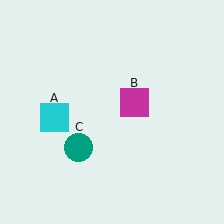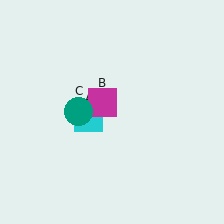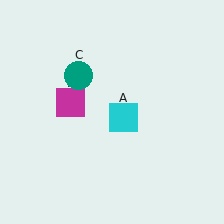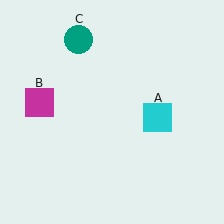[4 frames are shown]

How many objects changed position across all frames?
3 objects changed position: cyan square (object A), magenta square (object B), teal circle (object C).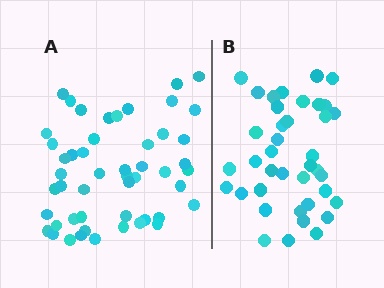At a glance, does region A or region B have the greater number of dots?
Region A (the left region) has more dots.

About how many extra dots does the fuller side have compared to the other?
Region A has roughly 12 or so more dots than region B.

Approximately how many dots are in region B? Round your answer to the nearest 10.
About 40 dots. (The exact count is 39, which rounds to 40.)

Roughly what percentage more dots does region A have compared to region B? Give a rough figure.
About 30% more.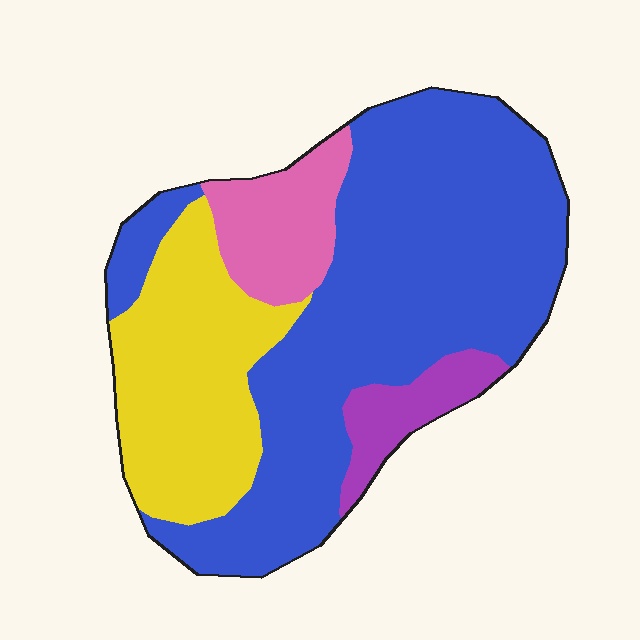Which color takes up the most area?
Blue, at roughly 60%.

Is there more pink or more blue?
Blue.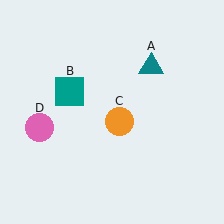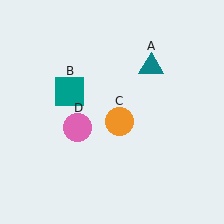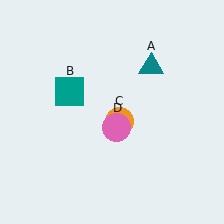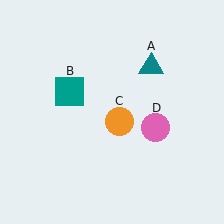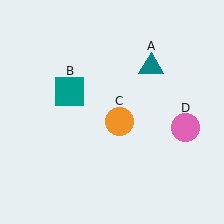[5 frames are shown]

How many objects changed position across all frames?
1 object changed position: pink circle (object D).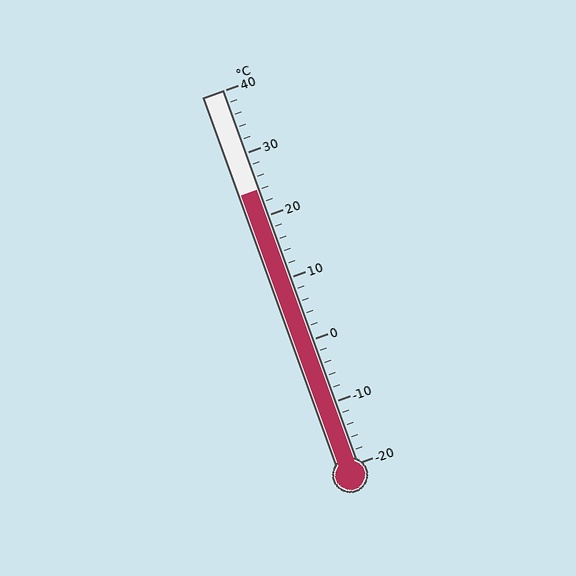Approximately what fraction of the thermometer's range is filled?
The thermometer is filled to approximately 75% of its range.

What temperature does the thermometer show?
The thermometer shows approximately 24°C.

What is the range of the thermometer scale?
The thermometer scale ranges from -20°C to 40°C.